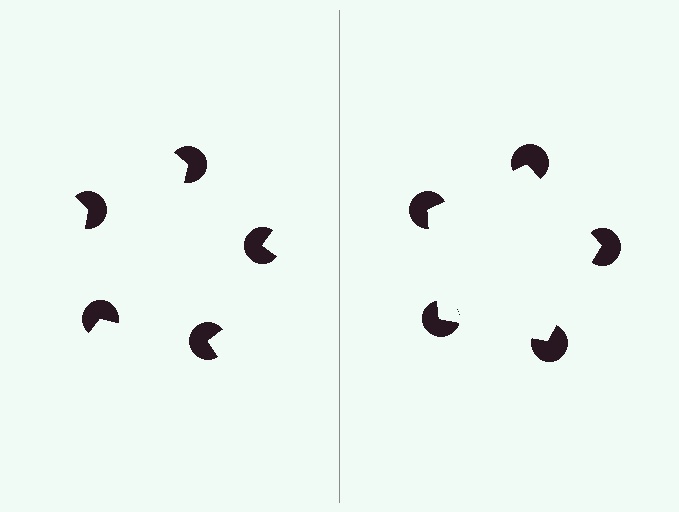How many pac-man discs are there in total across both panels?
10 — 5 on each side.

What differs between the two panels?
The pac-man discs are positioned identically on both sides; only the wedge orientations differ. On the right they align to a pentagon; on the left they are misaligned.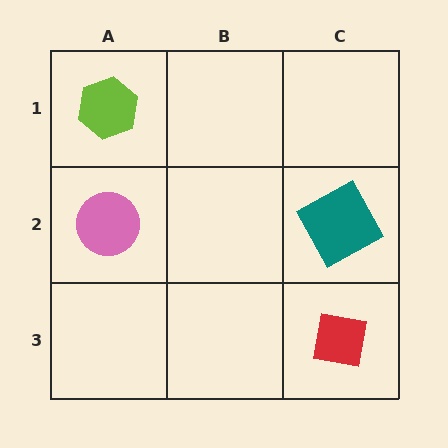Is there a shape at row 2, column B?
No, that cell is empty.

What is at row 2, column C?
A teal square.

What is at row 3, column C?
A red square.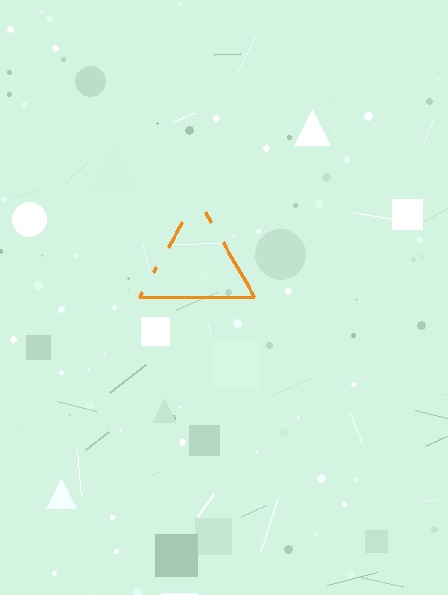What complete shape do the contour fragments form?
The contour fragments form a triangle.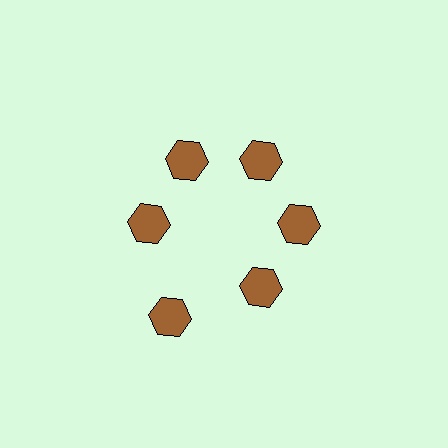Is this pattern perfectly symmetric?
No. The 6 brown hexagons are arranged in a ring, but one element near the 7 o'clock position is pushed outward from the center, breaking the 6-fold rotational symmetry.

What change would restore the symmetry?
The symmetry would be restored by moving it inward, back onto the ring so that all 6 hexagons sit at equal angles and equal distance from the center.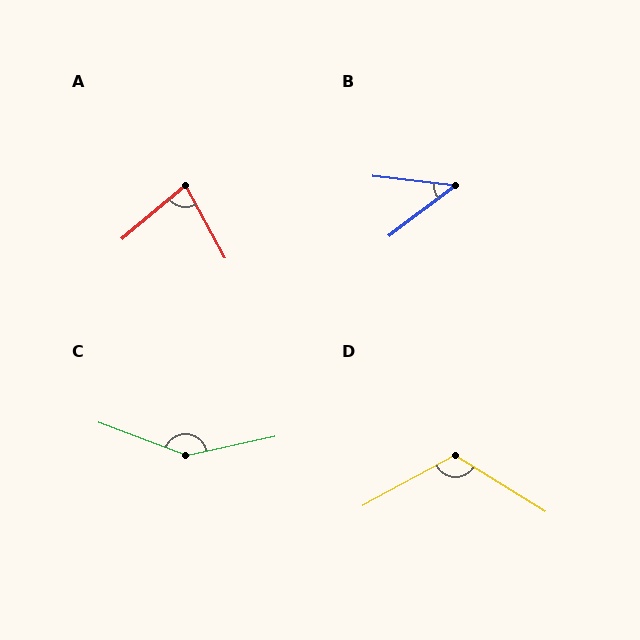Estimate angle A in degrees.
Approximately 79 degrees.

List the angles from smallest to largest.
B (44°), A (79°), D (119°), C (147°).